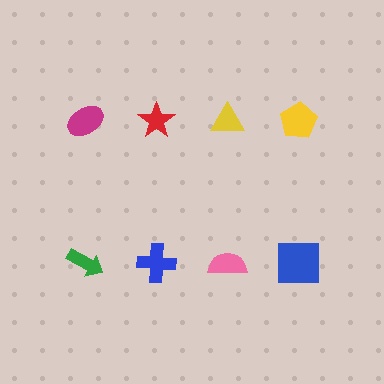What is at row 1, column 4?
A yellow pentagon.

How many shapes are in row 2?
4 shapes.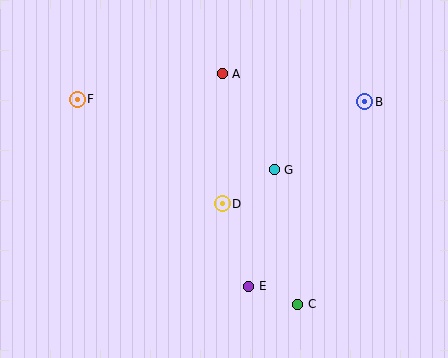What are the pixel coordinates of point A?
Point A is at (222, 74).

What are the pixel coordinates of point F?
Point F is at (77, 99).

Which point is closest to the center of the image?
Point D at (222, 204) is closest to the center.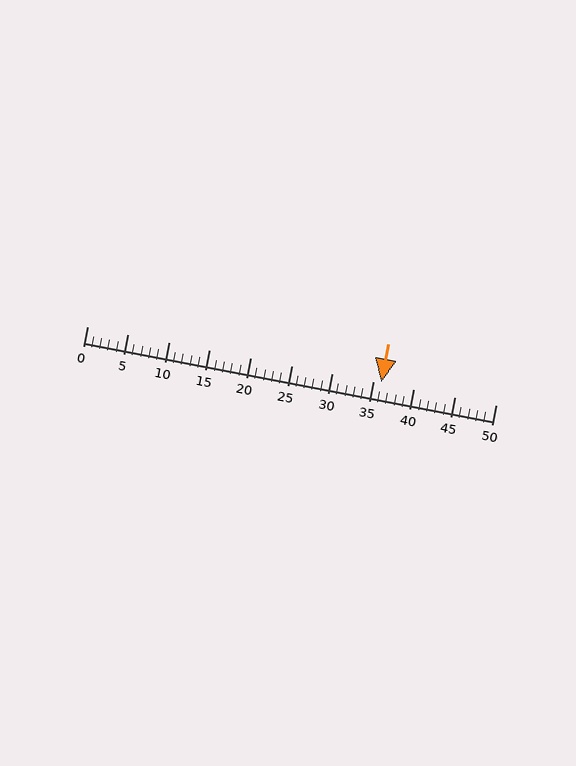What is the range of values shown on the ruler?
The ruler shows values from 0 to 50.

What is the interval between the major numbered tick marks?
The major tick marks are spaced 5 units apart.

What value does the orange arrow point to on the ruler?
The orange arrow points to approximately 36.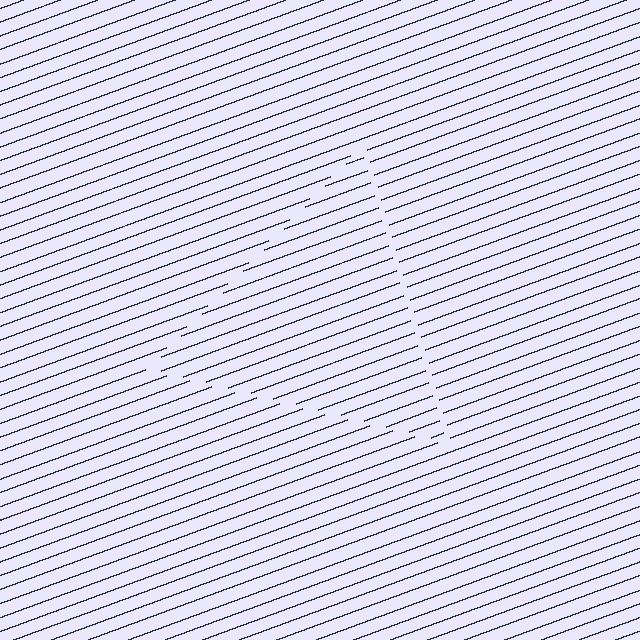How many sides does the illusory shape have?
3 sides — the line-ends trace a triangle.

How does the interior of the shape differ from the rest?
The interior of the shape contains the same grating, shifted by half a period — the contour is defined by the phase discontinuity where line-ends from the inner and outer gratings abut.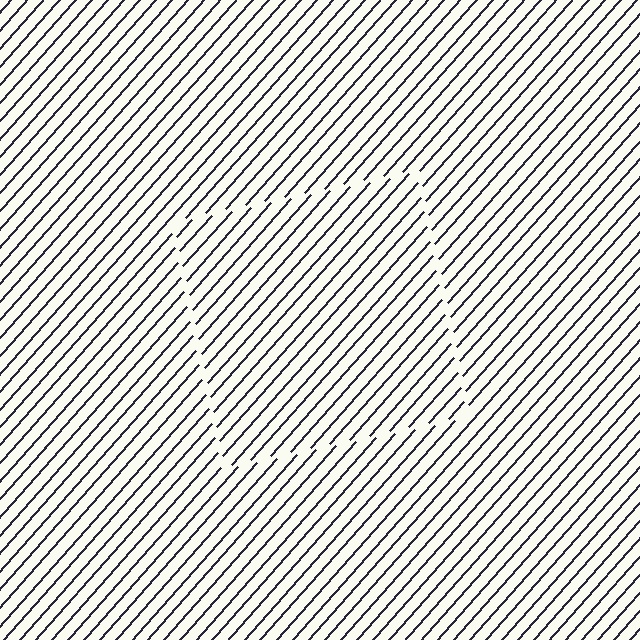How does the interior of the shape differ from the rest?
The interior of the shape contains the same grating, shifted by half a period — the contour is defined by the phase discontinuity where line-ends from the inner and outer gratings abut.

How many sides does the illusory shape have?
4 sides — the line-ends trace a square.